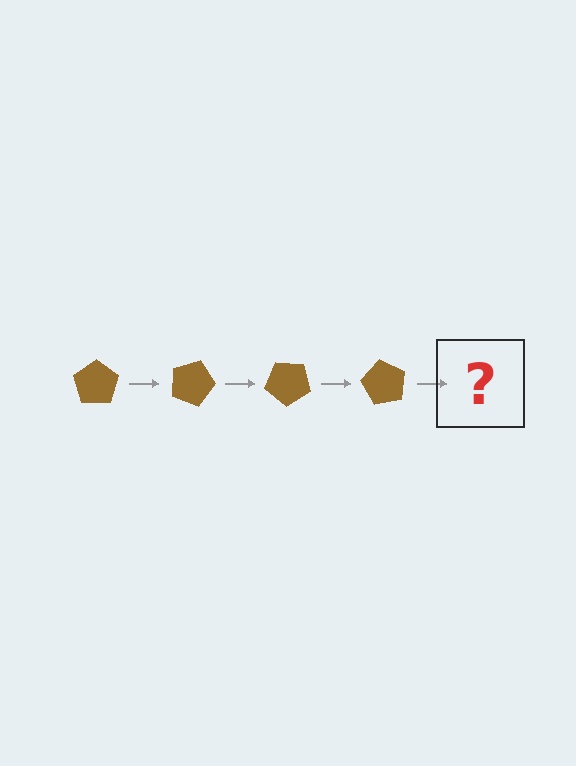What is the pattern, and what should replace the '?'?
The pattern is that the pentagon rotates 20 degrees each step. The '?' should be a brown pentagon rotated 80 degrees.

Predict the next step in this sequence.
The next step is a brown pentagon rotated 80 degrees.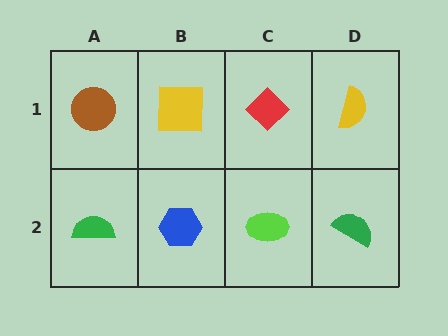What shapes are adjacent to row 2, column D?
A yellow semicircle (row 1, column D), a lime ellipse (row 2, column C).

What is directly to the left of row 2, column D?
A lime ellipse.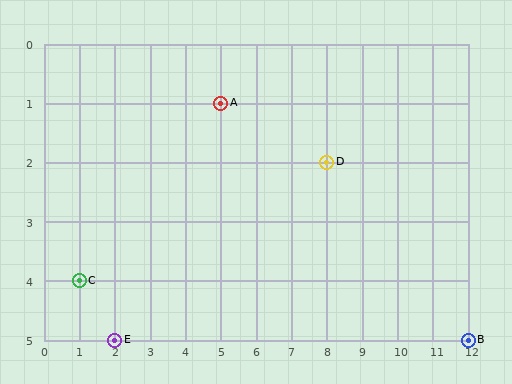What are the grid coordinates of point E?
Point E is at grid coordinates (2, 5).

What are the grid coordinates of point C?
Point C is at grid coordinates (1, 4).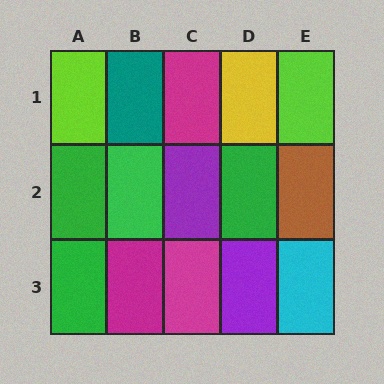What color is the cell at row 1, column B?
Teal.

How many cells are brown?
1 cell is brown.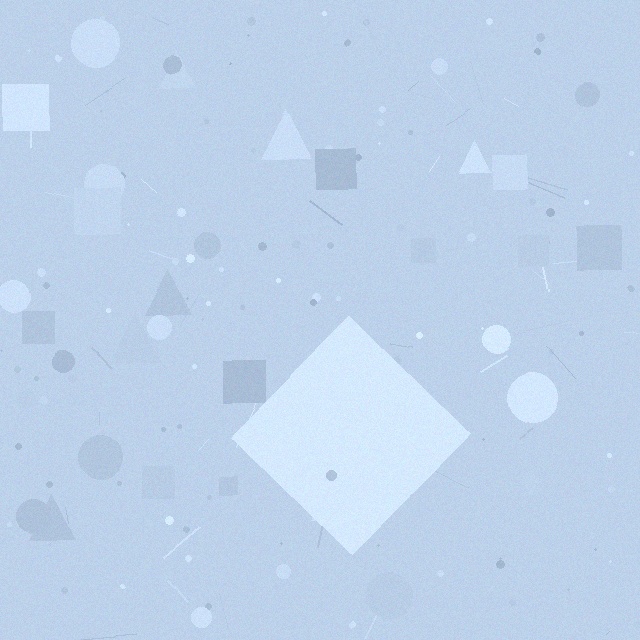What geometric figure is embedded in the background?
A diamond is embedded in the background.